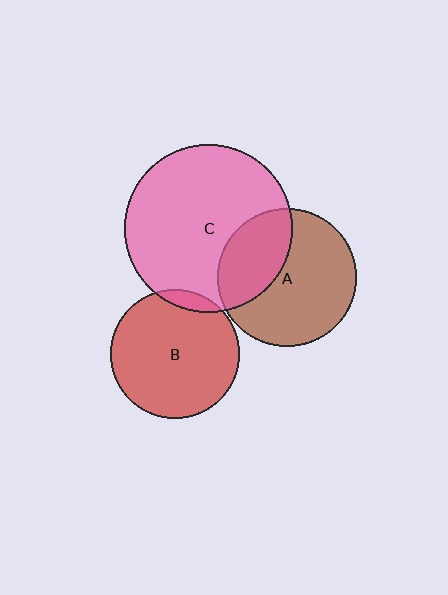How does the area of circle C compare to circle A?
Approximately 1.5 times.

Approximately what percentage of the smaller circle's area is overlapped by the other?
Approximately 35%.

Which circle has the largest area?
Circle C (pink).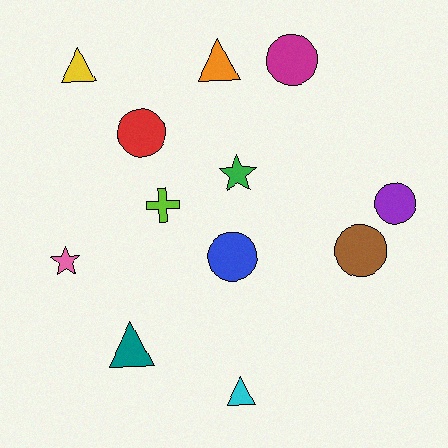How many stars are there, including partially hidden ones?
There are 2 stars.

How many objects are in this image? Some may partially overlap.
There are 12 objects.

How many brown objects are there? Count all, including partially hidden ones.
There is 1 brown object.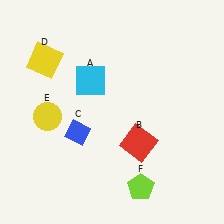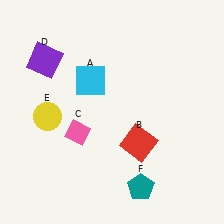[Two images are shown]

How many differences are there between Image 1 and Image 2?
There are 3 differences between the two images.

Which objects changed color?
C changed from blue to pink. D changed from yellow to purple. F changed from lime to teal.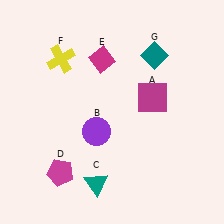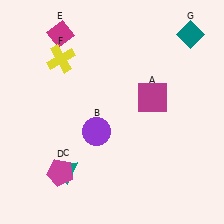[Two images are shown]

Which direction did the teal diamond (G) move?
The teal diamond (G) moved right.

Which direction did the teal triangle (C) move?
The teal triangle (C) moved left.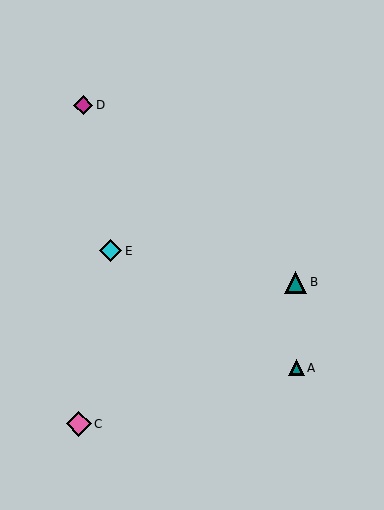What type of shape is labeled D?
Shape D is a magenta diamond.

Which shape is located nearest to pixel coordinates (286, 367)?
The teal triangle (labeled A) at (296, 368) is nearest to that location.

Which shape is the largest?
The pink diamond (labeled C) is the largest.